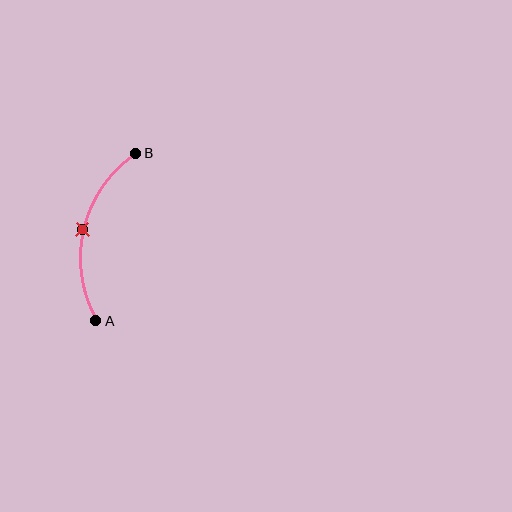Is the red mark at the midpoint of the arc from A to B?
Yes. The red mark lies on the arc at equal arc-length from both A and B — it is the arc midpoint.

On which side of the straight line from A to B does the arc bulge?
The arc bulges to the left of the straight line connecting A and B.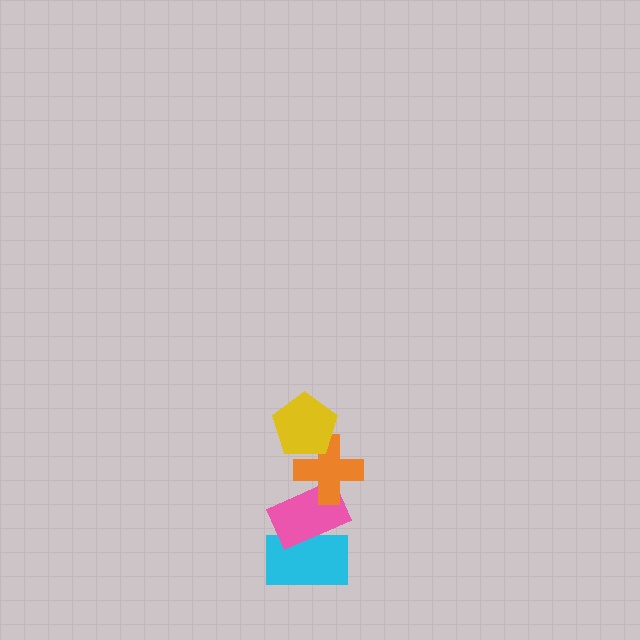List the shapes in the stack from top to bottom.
From top to bottom: the yellow pentagon, the orange cross, the pink rectangle, the cyan rectangle.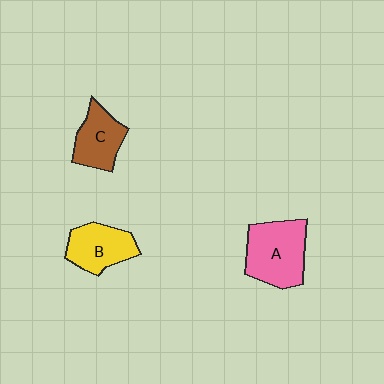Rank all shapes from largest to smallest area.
From largest to smallest: A (pink), B (yellow), C (brown).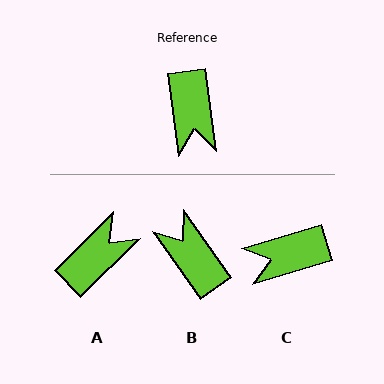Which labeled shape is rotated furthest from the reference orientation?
B, about 152 degrees away.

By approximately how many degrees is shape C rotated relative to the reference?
Approximately 80 degrees clockwise.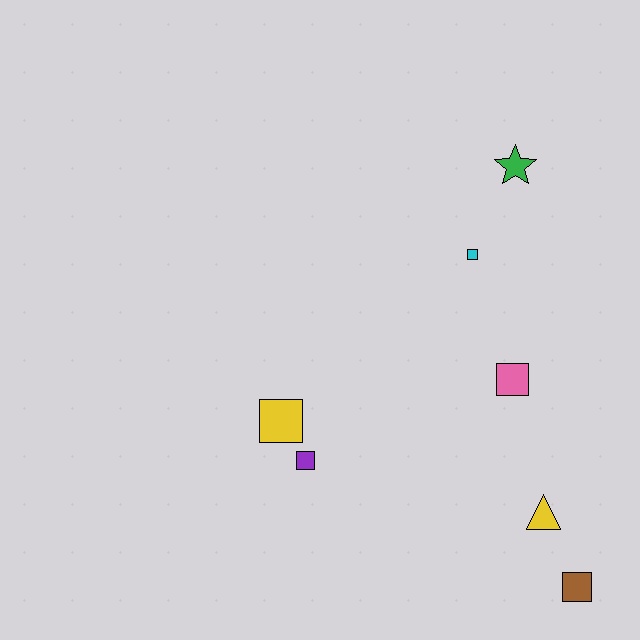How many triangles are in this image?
There is 1 triangle.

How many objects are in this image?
There are 7 objects.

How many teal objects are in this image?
There are no teal objects.